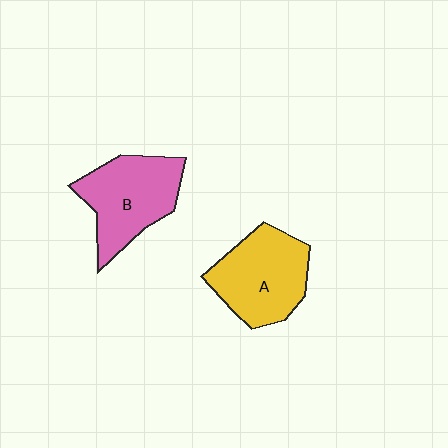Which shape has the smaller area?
Shape B (pink).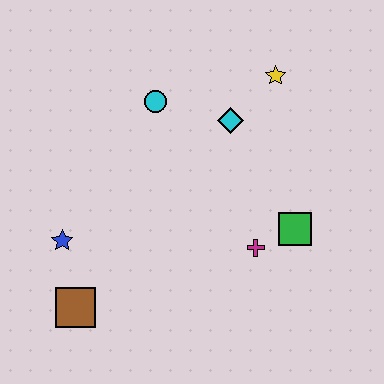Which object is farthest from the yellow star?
The brown square is farthest from the yellow star.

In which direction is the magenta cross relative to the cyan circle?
The magenta cross is below the cyan circle.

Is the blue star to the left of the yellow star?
Yes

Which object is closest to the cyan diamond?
The yellow star is closest to the cyan diamond.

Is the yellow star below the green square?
No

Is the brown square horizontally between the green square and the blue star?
Yes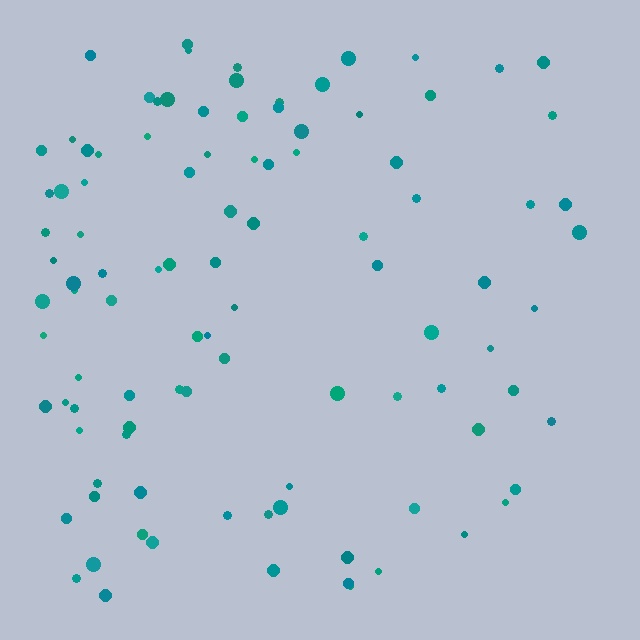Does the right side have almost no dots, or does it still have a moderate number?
Still a moderate number, just noticeably fewer than the left.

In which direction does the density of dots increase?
From right to left, with the left side densest.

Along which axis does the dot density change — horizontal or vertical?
Horizontal.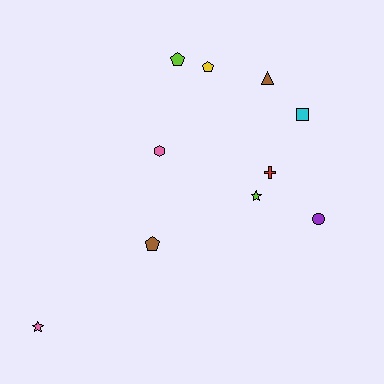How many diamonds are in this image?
There are no diamonds.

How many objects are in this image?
There are 10 objects.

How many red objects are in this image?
There is 1 red object.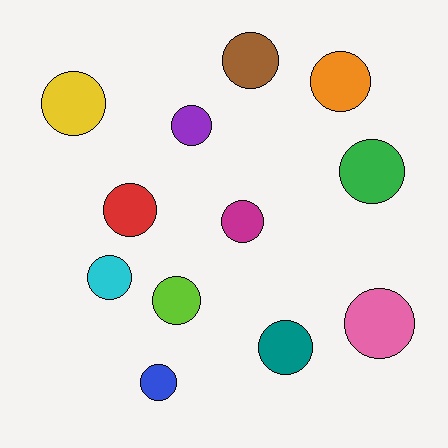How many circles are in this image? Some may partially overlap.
There are 12 circles.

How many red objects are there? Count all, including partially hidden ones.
There is 1 red object.